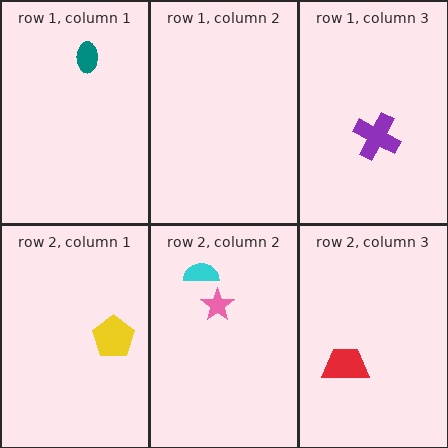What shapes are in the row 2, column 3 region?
The red trapezoid.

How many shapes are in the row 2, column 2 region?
2.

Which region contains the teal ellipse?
The row 1, column 1 region.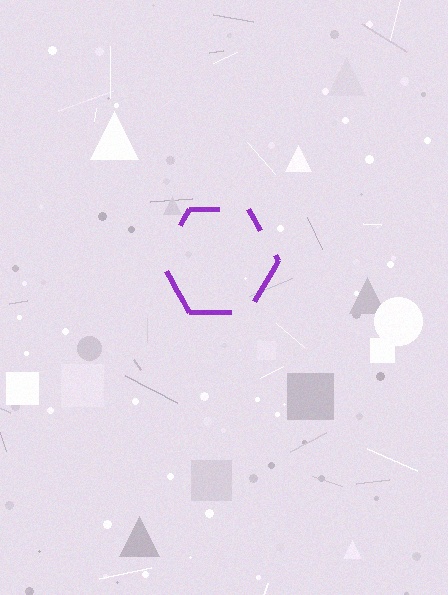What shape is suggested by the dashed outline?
The dashed outline suggests a hexagon.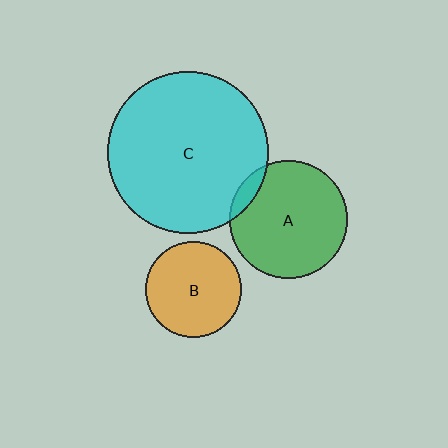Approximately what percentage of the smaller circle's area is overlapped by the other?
Approximately 10%.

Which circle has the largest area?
Circle C (cyan).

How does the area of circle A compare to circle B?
Approximately 1.5 times.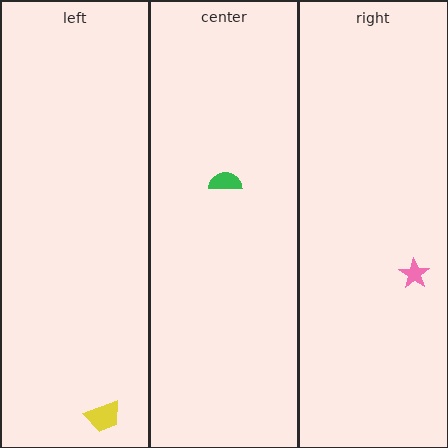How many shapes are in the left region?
1.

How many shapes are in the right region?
1.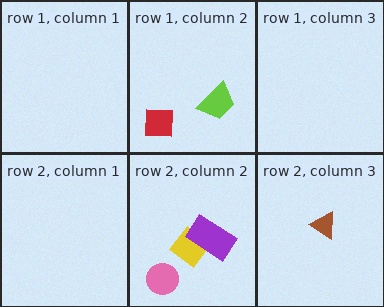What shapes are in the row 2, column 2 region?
The pink circle, the yellow diamond, the purple rectangle.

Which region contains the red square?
The row 1, column 2 region.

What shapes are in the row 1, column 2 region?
The lime trapezoid, the red square.